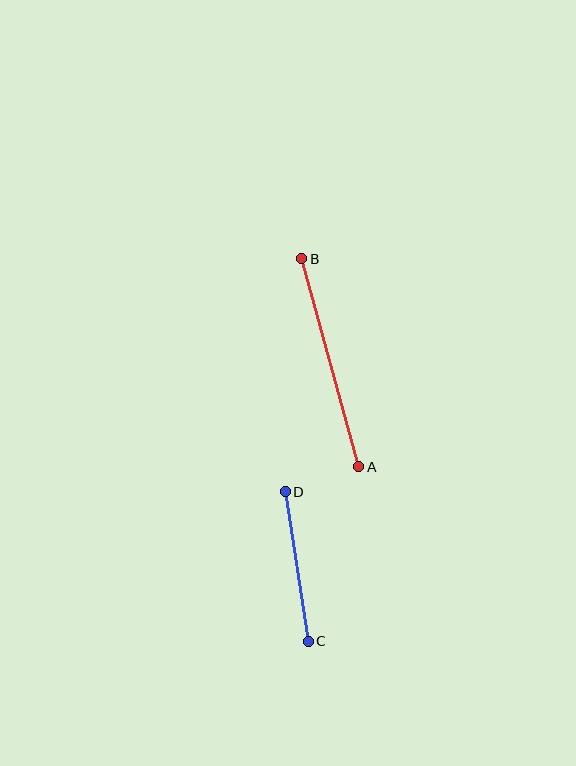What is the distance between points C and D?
The distance is approximately 152 pixels.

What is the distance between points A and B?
The distance is approximately 215 pixels.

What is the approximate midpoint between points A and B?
The midpoint is at approximately (330, 363) pixels.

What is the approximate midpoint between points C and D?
The midpoint is at approximately (297, 566) pixels.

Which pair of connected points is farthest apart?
Points A and B are farthest apart.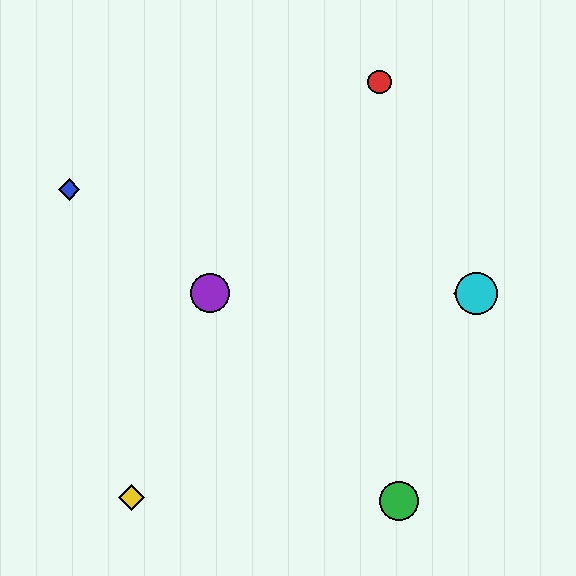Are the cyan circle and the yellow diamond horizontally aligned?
No, the cyan circle is at y≈293 and the yellow diamond is at y≈497.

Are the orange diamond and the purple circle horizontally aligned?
Yes, both are at y≈293.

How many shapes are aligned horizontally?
3 shapes (the purple circle, the orange diamond, the cyan circle) are aligned horizontally.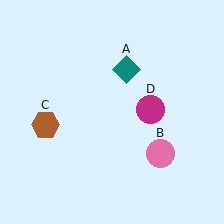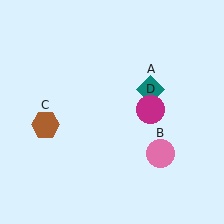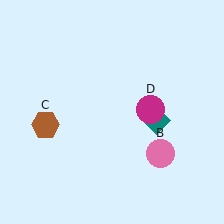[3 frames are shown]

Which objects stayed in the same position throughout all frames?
Pink circle (object B) and brown hexagon (object C) and magenta circle (object D) remained stationary.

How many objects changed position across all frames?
1 object changed position: teal diamond (object A).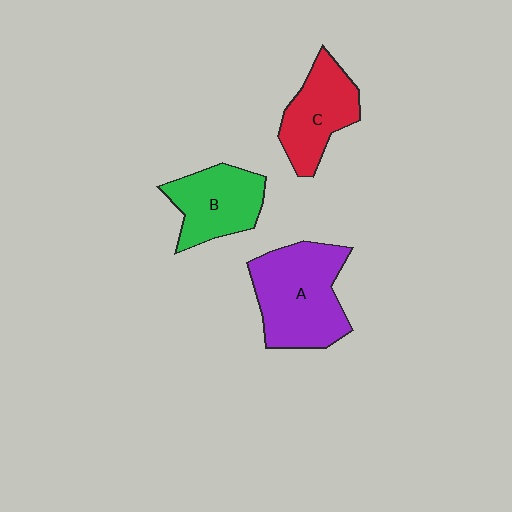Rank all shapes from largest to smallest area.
From largest to smallest: A (purple), B (green), C (red).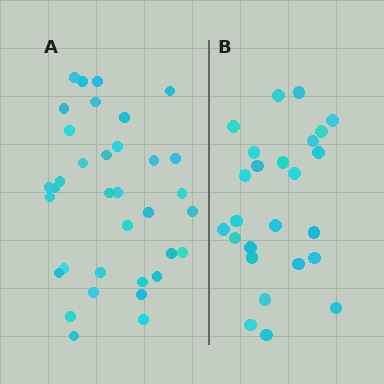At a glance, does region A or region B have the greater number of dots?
Region A (the left region) has more dots.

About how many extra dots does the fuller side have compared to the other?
Region A has roughly 10 or so more dots than region B.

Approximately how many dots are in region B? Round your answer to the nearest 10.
About 20 dots. (The exact count is 25, which rounds to 20.)